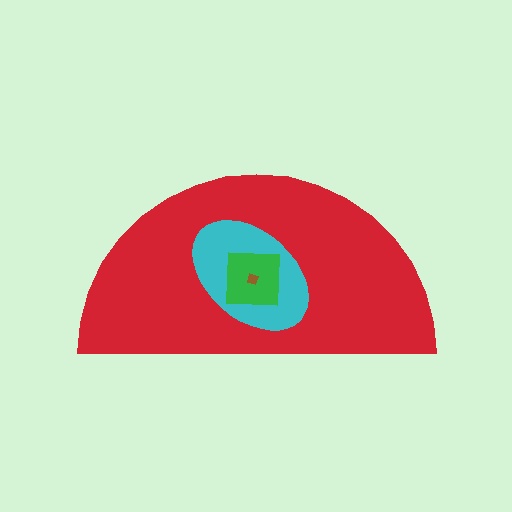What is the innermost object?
The brown diamond.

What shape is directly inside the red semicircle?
The cyan ellipse.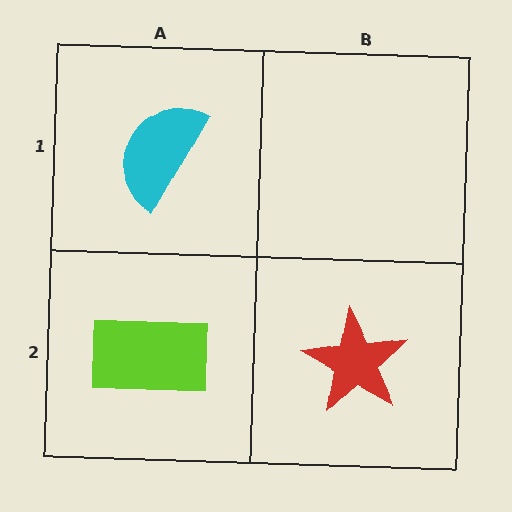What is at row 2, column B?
A red star.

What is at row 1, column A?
A cyan semicircle.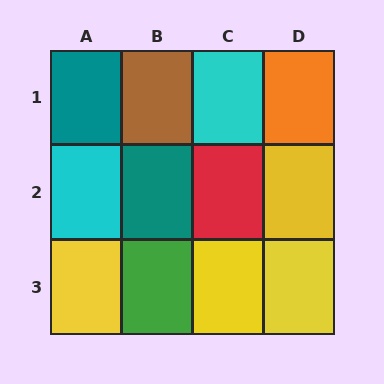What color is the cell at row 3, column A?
Yellow.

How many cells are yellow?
4 cells are yellow.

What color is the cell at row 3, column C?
Yellow.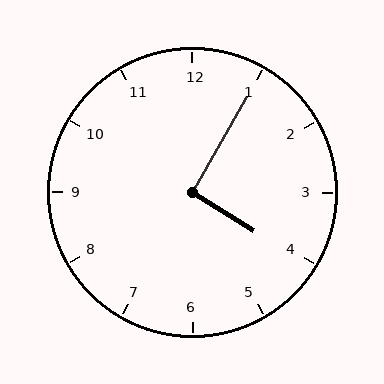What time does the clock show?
4:05.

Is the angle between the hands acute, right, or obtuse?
It is right.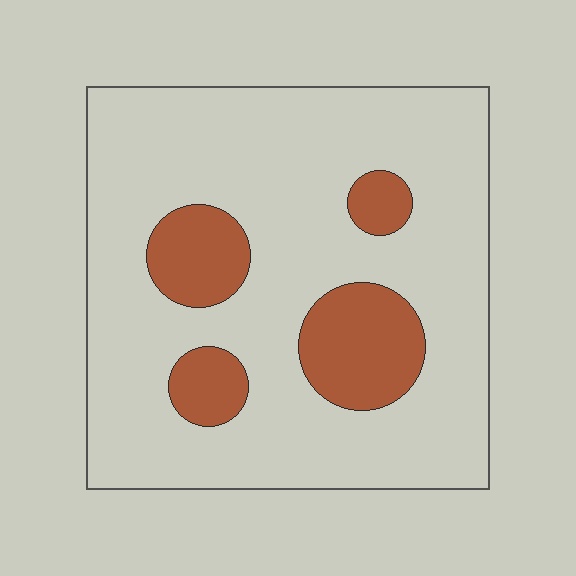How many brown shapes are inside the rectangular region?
4.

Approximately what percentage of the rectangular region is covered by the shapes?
Approximately 20%.